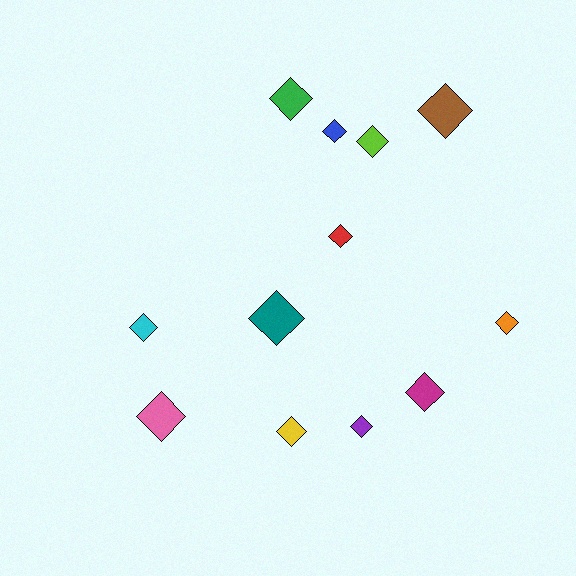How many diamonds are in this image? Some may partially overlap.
There are 12 diamonds.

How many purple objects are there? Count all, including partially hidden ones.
There is 1 purple object.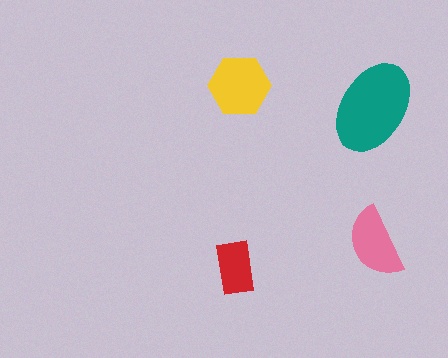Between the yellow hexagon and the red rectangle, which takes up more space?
The yellow hexagon.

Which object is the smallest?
The red rectangle.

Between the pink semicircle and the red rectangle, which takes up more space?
The pink semicircle.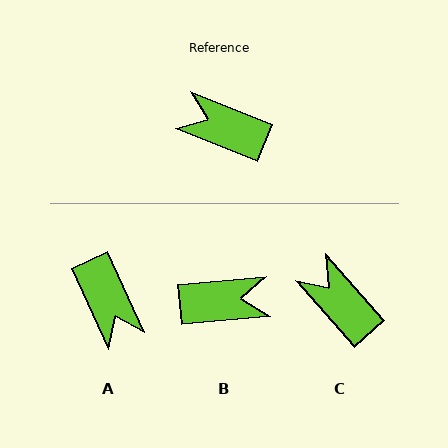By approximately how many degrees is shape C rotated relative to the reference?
Approximately 27 degrees clockwise.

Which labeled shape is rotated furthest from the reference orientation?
B, about 153 degrees away.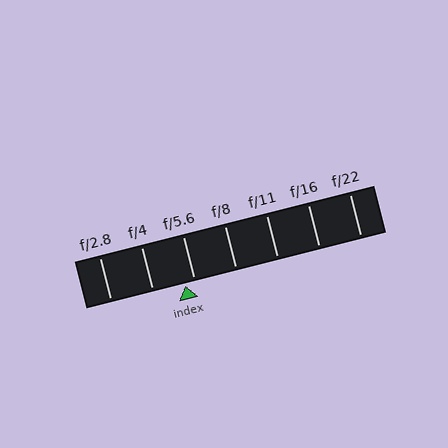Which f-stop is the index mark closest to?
The index mark is closest to f/5.6.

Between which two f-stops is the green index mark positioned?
The index mark is between f/4 and f/5.6.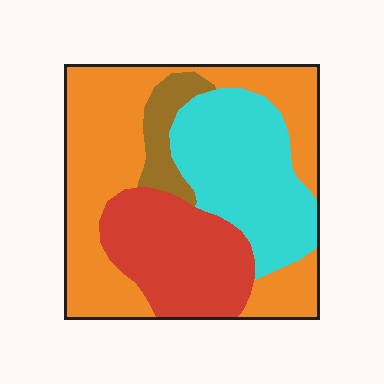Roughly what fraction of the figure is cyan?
Cyan takes up between a sixth and a third of the figure.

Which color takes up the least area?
Brown, at roughly 5%.